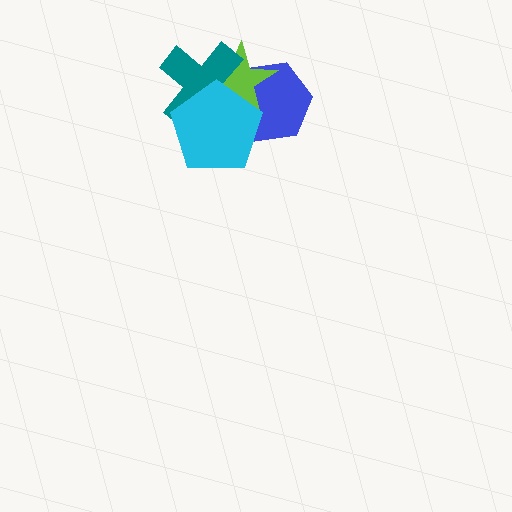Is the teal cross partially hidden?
Yes, it is partially covered by another shape.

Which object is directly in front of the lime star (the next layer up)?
The teal cross is directly in front of the lime star.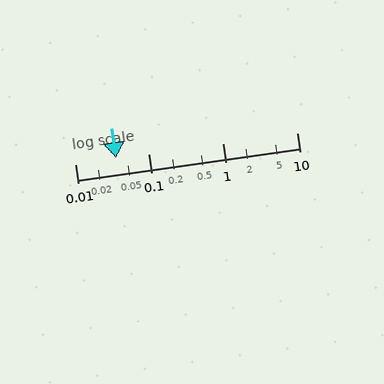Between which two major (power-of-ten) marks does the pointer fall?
The pointer is between 0.01 and 0.1.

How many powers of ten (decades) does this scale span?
The scale spans 3 decades, from 0.01 to 10.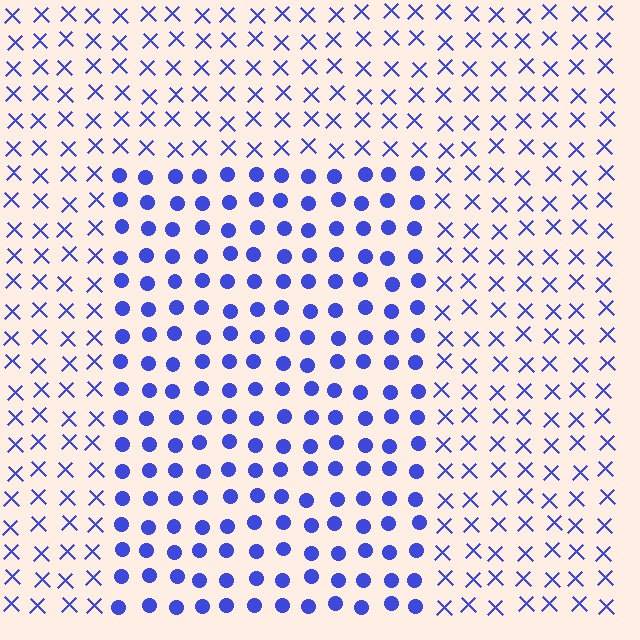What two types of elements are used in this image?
The image uses circles inside the rectangle region and X marks outside it.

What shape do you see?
I see a rectangle.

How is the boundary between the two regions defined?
The boundary is defined by a change in element shape: circles inside vs. X marks outside. All elements share the same color and spacing.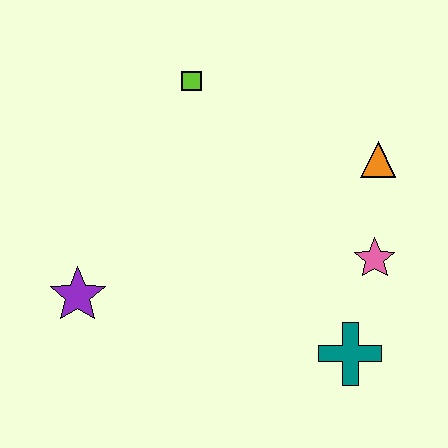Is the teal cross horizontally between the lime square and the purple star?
No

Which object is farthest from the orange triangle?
The purple star is farthest from the orange triangle.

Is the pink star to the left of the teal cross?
No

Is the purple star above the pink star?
No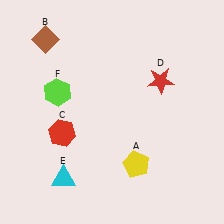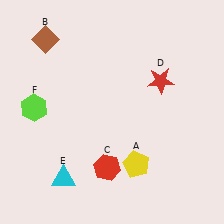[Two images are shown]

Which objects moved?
The objects that moved are: the red hexagon (C), the lime hexagon (F).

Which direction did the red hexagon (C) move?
The red hexagon (C) moved right.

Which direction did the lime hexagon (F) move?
The lime hexagon (F) moved left.